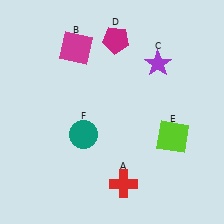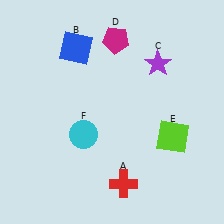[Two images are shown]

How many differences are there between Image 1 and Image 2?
There are 2 differences between the two images.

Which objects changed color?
B changed from magenta to blue. F changed from teal to cyan.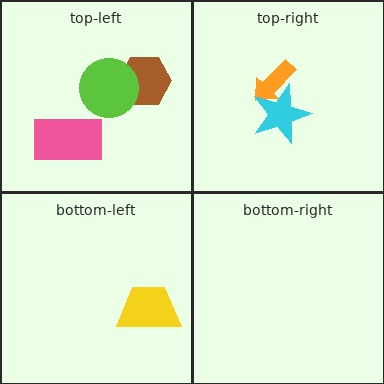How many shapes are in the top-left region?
3.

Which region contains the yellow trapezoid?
The bottom-left region.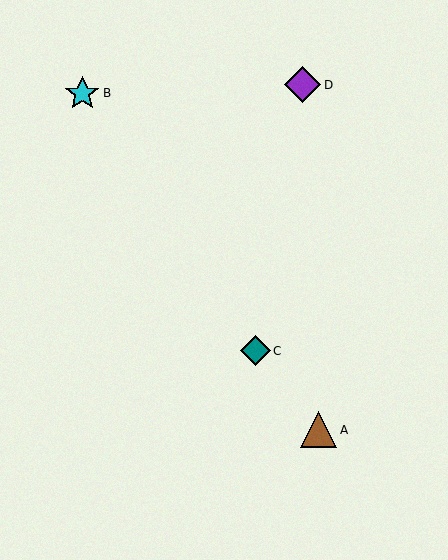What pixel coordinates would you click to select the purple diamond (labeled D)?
Click at (303, 85) to select the purple diamond D.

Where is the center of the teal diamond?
The center of the teal diamond is at (256, 351).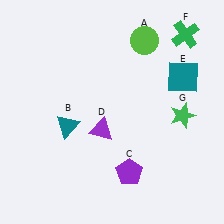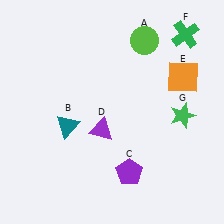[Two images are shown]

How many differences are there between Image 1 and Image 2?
There is 1 difference between the two images.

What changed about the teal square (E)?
In Image 1, E is teal. In Image 2, it changed to orange.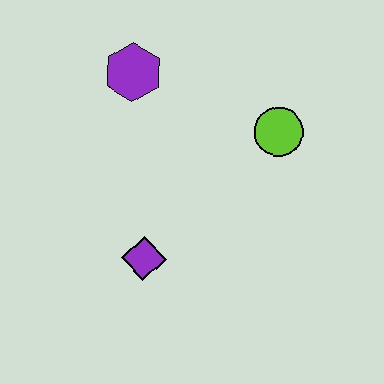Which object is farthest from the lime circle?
The purple diamond is farthest from the lime circle.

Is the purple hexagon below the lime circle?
No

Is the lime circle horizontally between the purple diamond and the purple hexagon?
No